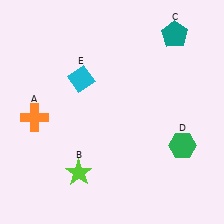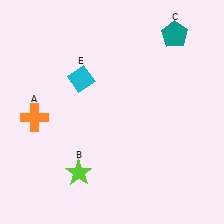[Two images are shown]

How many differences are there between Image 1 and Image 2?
There is 1 difference between the two images.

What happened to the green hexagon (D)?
The green hexagon (D) was removed in Image 2. It was in the bottom-right area of Image 1.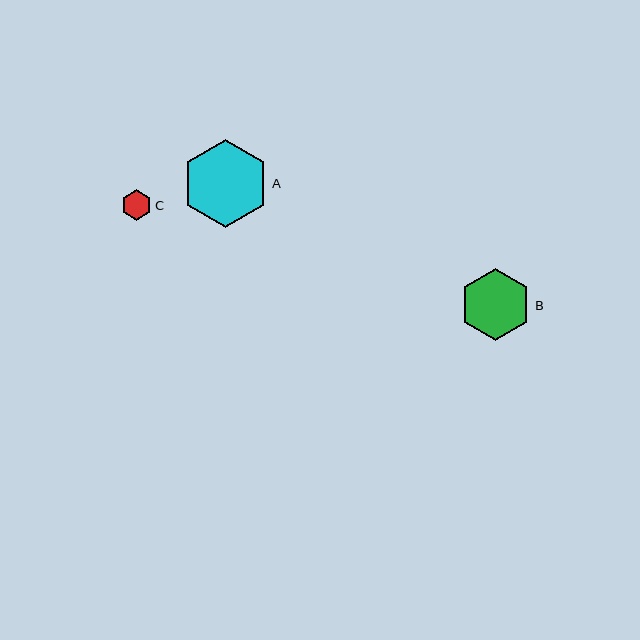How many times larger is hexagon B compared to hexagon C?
Hexagon B is approximately 2.4 times the size of hexagon C.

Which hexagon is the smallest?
Hexagon C is the smallest with a size of approximately 31 pixels.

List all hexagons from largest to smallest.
From largest to smallest: A, B, C.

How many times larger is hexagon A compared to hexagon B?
Hexagon A is approximately 1.2 times the size of hexagon B.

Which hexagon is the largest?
Hexagon A is the largest with a size of approximately 88 pixels.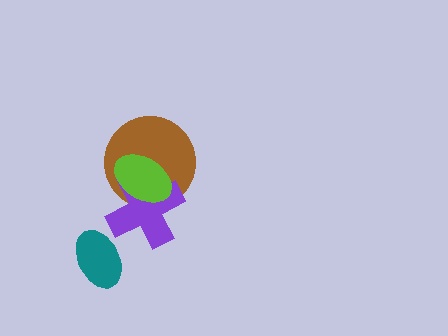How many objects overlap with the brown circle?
2 objects overlap with the brown circle.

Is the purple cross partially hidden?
Yes, it is partially covered by another shape.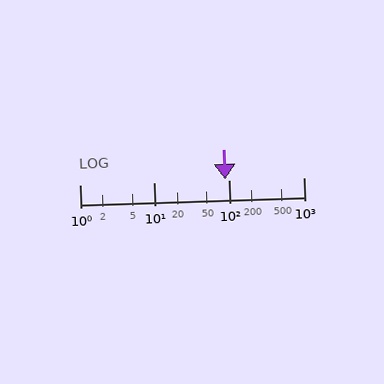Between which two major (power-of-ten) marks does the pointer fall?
The pointer is between 10 and 100.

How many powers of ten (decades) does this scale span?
The scale spans 3 decades, from 1 to 1000.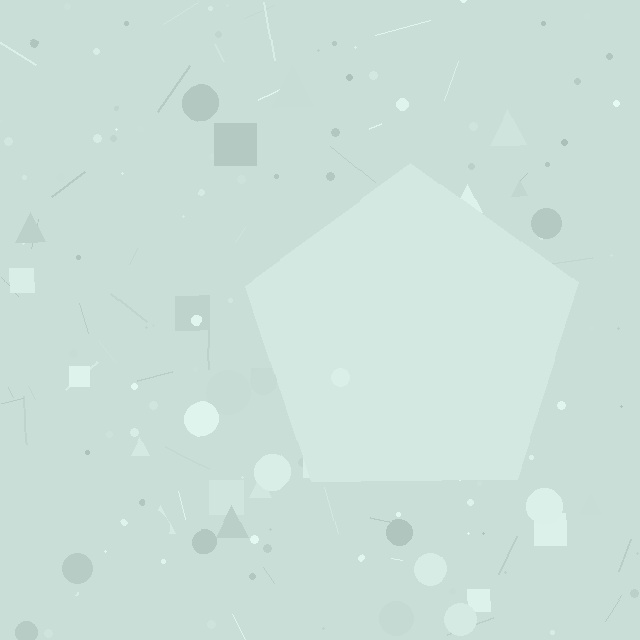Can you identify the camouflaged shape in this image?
The camouflaged shape is a pentagon.